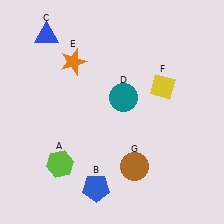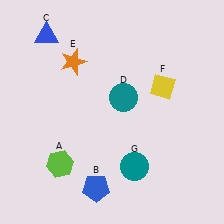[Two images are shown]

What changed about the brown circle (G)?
In Image 1, G is brown. In Image 2, it changed to teal.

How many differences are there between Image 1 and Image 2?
There is 1 difference between the two images.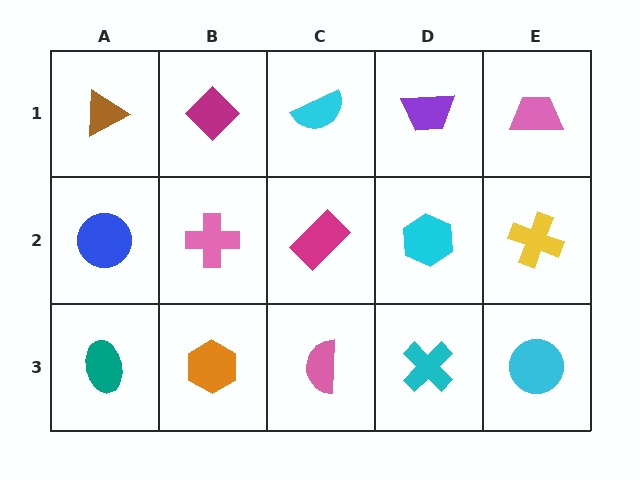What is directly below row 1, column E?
A yellow cross.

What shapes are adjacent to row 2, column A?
A brown triangle (row 1, column A), a teal ellipse (row 3, column A), a pink cross (row 2, column B).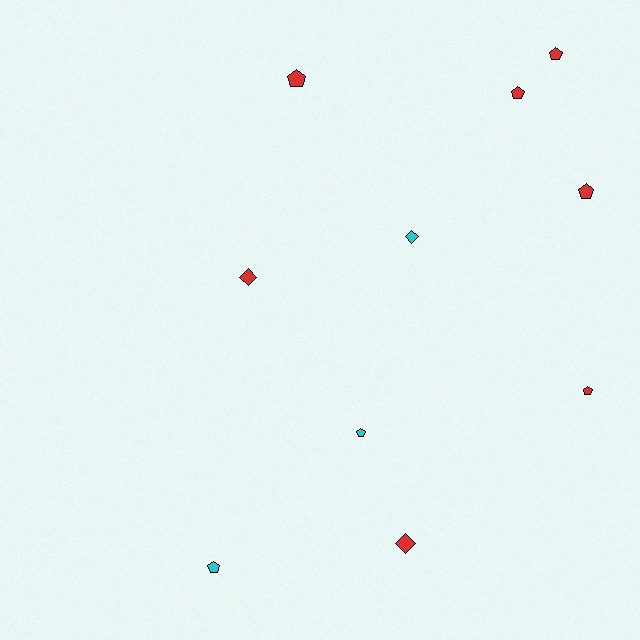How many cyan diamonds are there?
There is 1 cyan diamond.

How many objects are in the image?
There are 10 objects.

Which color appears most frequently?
Red, with 7 objects.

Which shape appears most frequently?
Pentagon, with 7 objects.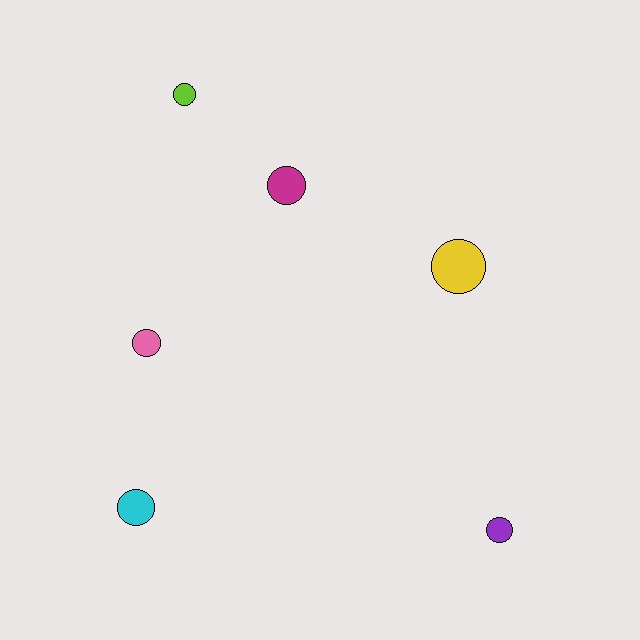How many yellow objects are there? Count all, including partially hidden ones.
There is 1 yellow object.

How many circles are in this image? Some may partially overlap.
There are 6 circles.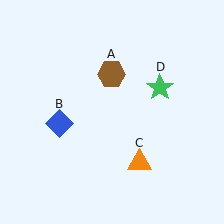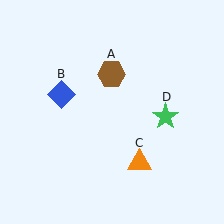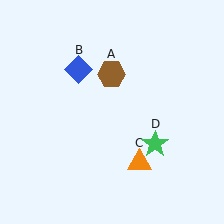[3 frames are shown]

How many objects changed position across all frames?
2 objects changed position: blue diamond (object B), green star (object D).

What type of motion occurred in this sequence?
The blue diamond (object B), green star (object D) rotated clockwise around the center of the scene.